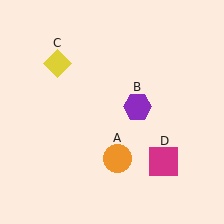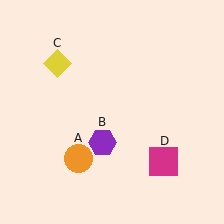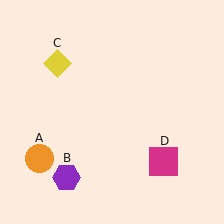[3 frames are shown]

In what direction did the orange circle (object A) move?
The orange circle (object A) moved left.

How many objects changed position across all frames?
2 objects changed position: orange circle (object A), purple hexagon (object B).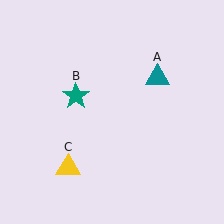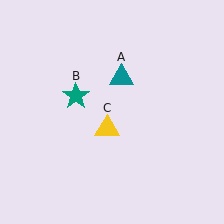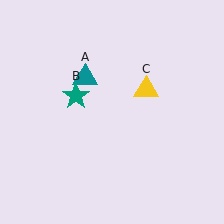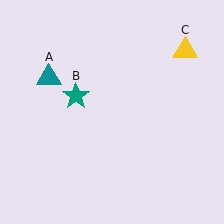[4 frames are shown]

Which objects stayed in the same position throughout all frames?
Teal star (object B) remained stationary.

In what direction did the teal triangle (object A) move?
The teal triangle (object A) moved left.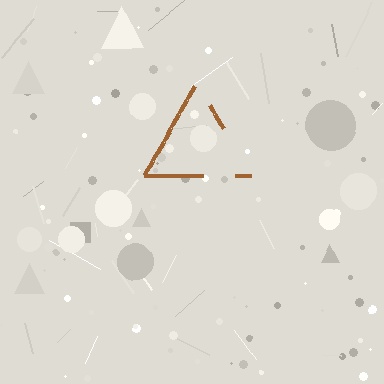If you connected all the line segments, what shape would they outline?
They would outline a triangle.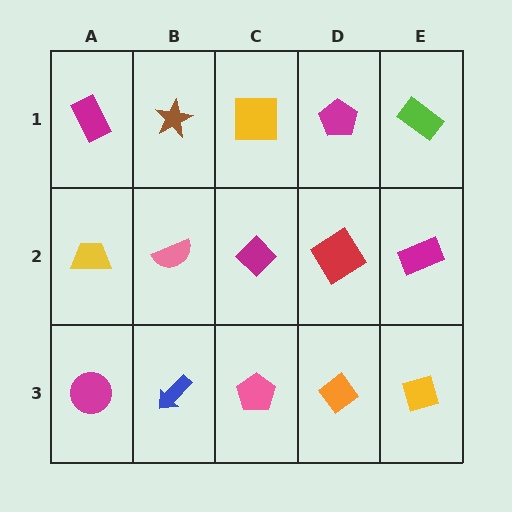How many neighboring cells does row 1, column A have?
2.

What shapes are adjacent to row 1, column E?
A magenta rectangle (row 2, column E), a magenta pentagon (row 1, column D).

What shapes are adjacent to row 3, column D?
A red diamond (row 2, column D), a pink pentagon (row 3, column C), a yellow diamond (row 3, column E).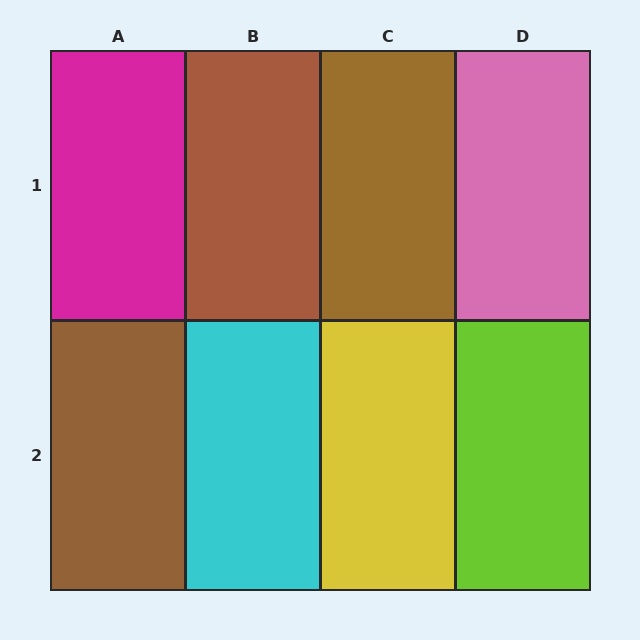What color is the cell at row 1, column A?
Magenta.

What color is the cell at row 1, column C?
Brown.